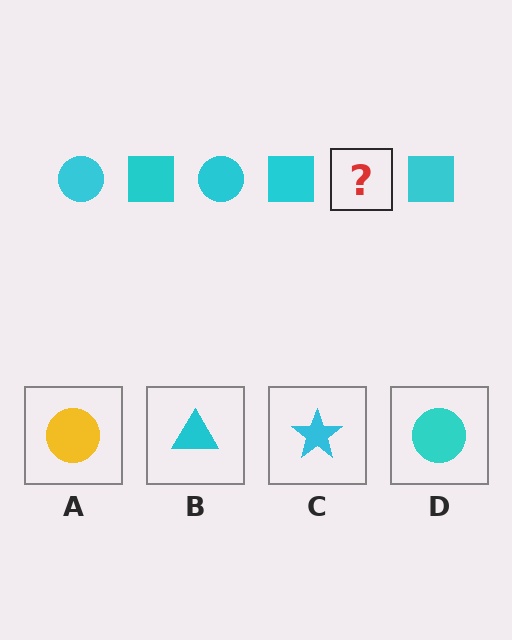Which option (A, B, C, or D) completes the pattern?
D.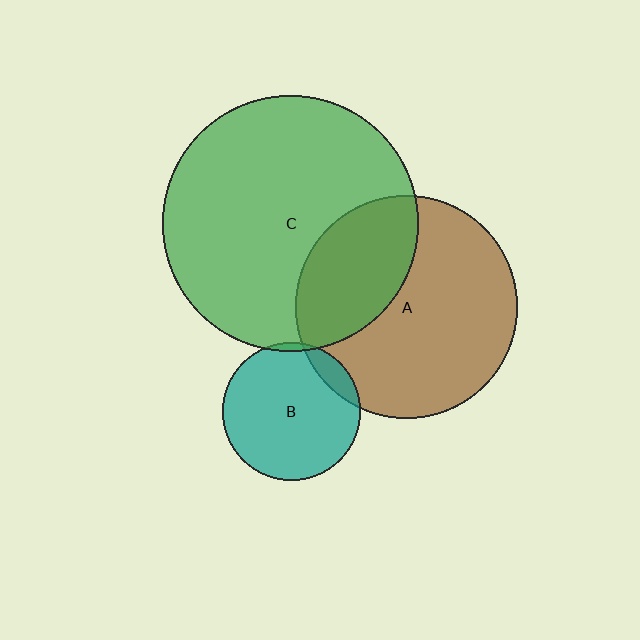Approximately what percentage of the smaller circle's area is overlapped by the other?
Approximately 5%.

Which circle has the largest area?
Circle C (green).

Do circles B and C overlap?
Yes.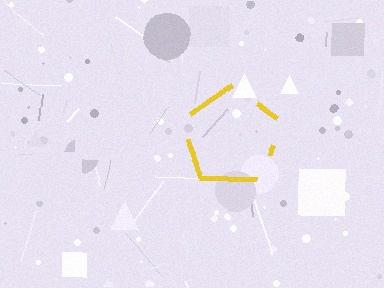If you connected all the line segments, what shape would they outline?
They would outline a pentagon.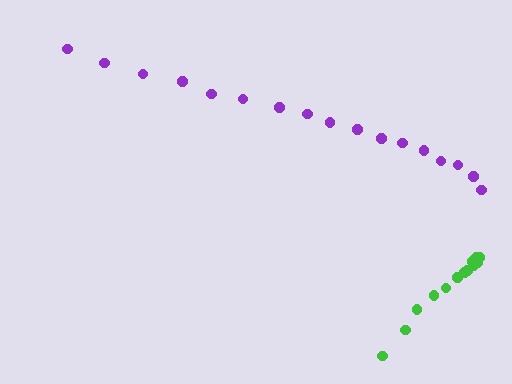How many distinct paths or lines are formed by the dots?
There are 2 distinct paths.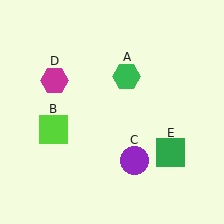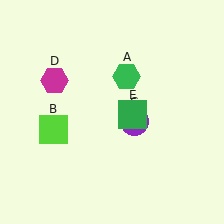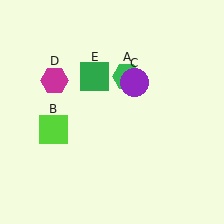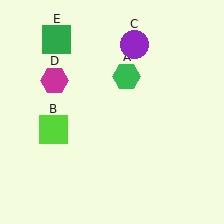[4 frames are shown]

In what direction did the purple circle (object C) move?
The purple circle (object C) moved up.